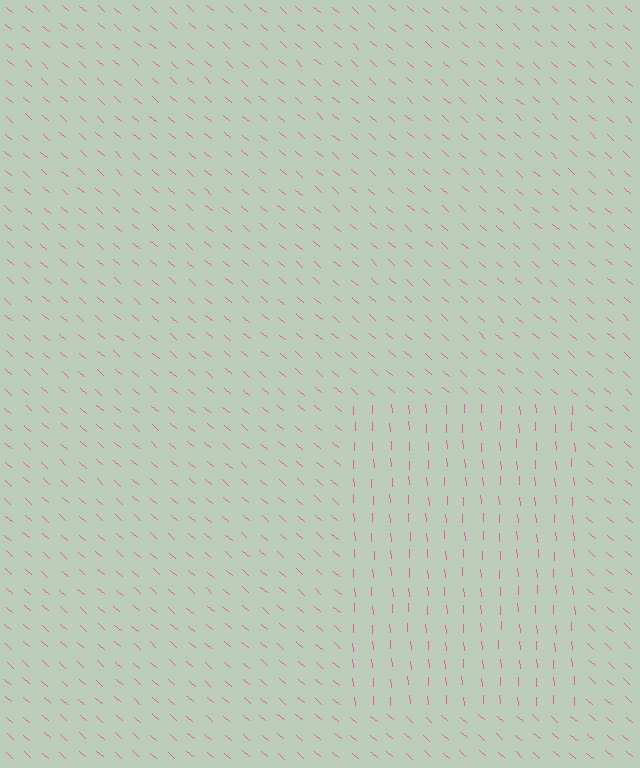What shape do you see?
I see a rectangle.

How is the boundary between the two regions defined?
The boundary is defined purely by a change in line orientation (approximately 45 degrees difference). All lines are the same color and thickness.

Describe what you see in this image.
The image is filled with small pink line segments. A rectangle region in the image has lines oriented differently from the surrounding lines, creating a visible texture boundary.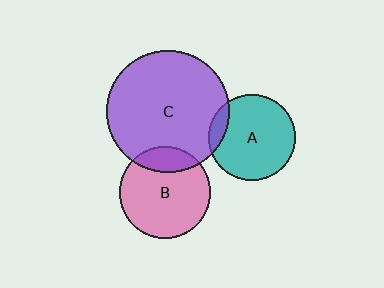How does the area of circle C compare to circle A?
Approximately 2.0 times.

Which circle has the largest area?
Circle C (purple).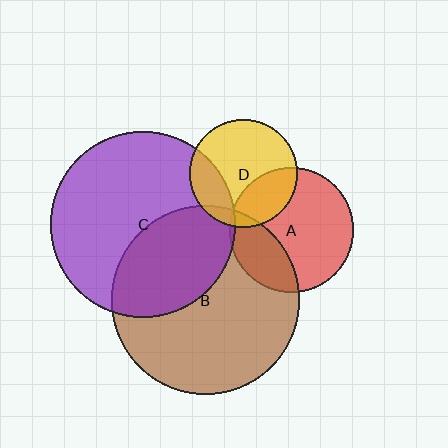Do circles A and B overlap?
Yes.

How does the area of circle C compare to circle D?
Approximately 3.0 times.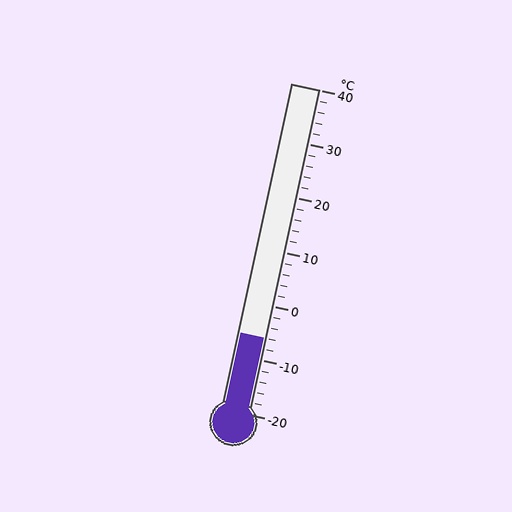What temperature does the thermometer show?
The thermometer shows approximately -6°C.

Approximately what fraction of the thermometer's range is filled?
The thermometer is filled to approximately 25% of its range.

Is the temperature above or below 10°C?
The temperature is below 10°C.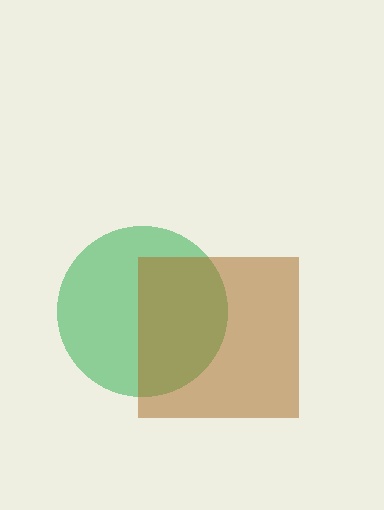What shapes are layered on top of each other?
The layered shapes are: a green circle, a brown square.